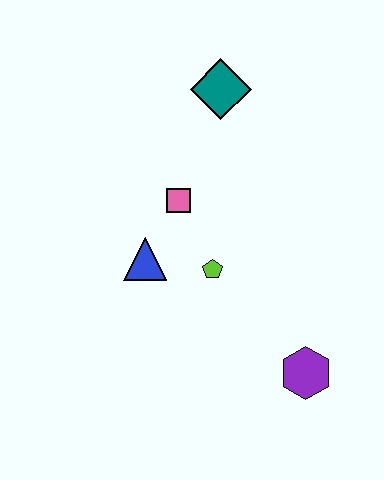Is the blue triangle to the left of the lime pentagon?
Yes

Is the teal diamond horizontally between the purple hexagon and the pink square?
Yes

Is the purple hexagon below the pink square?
Yes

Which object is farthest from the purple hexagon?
The teal diamond is farthest from the purple hexagon.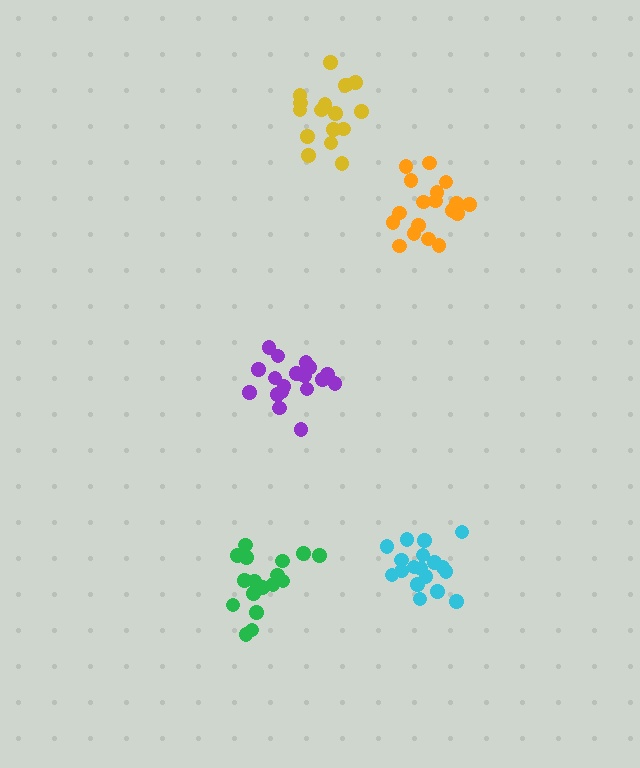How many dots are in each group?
Group 1: 18 dots, Group 2: 18 dots, Group 3: 19 dots, Group 4: 18 dots, Group 5: 19 dots (92 total).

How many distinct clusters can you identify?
There are 5 distinct clusters.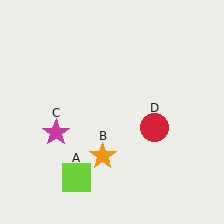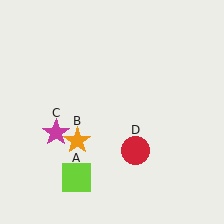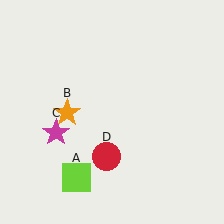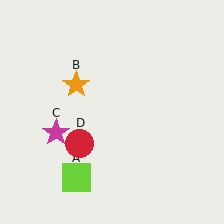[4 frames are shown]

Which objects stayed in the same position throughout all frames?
Lime square (object A) and magenta star (object C) remained stationary.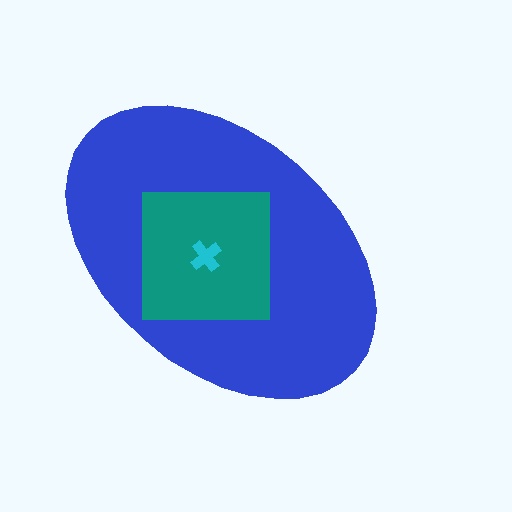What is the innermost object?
The cyan cross.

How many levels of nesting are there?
3.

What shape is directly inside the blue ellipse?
The teal square.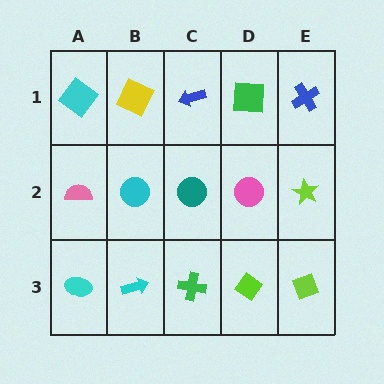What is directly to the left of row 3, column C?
A cyan arrow.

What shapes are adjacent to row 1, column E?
A lime star (row 2, column E), a green square (row 1, column D).